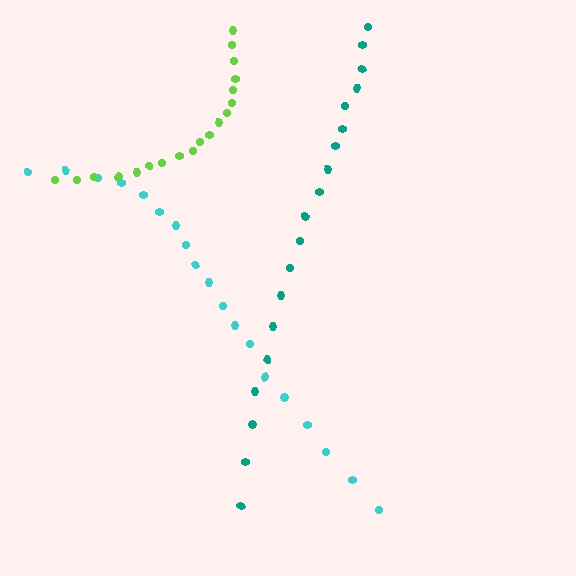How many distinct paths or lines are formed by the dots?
There are 3 distinct paths.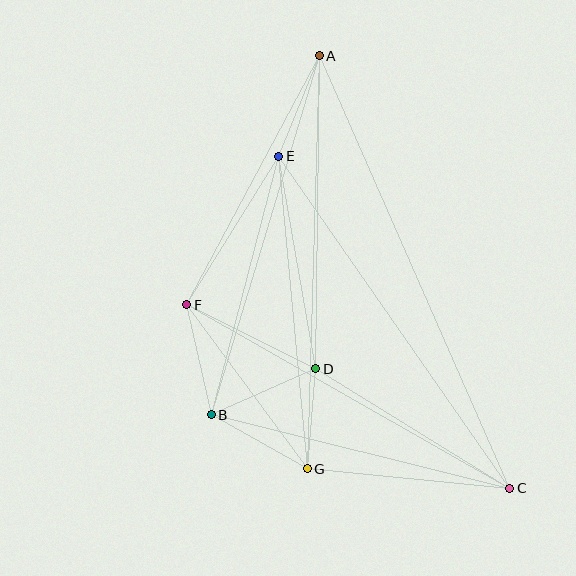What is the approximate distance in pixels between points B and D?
The distance between B and D is approximately 114 pixels.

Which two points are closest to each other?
Points D and G are closest to each other.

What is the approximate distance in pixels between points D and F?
The distance between D and F is approximately 144 pixels.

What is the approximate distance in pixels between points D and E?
The distance between D and E is approximately 216 pixels.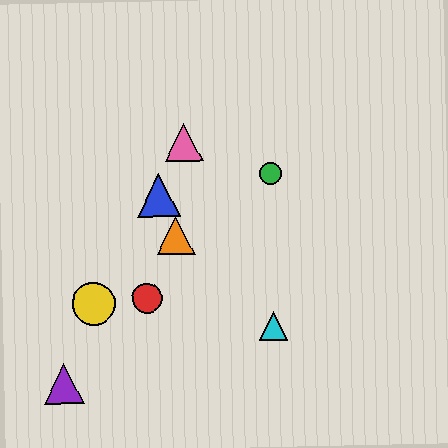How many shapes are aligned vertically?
2 shapes (the green circle, the cyan triangle) are aligned vertically.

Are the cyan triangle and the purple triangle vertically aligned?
No, the cyan triangle is at x≈274 and the purple triangle is at x≈64.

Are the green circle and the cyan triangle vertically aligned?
Yes, both are at x≈271.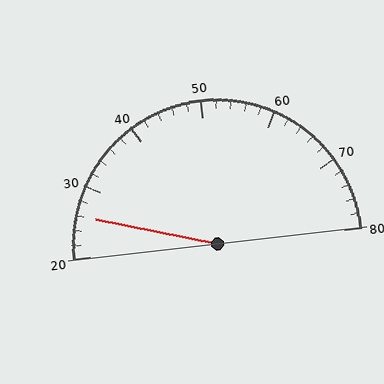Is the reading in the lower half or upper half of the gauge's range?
The reading is in the lower half of the range (20 to 80).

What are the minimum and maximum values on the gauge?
The gauge ranges from 20 to 80.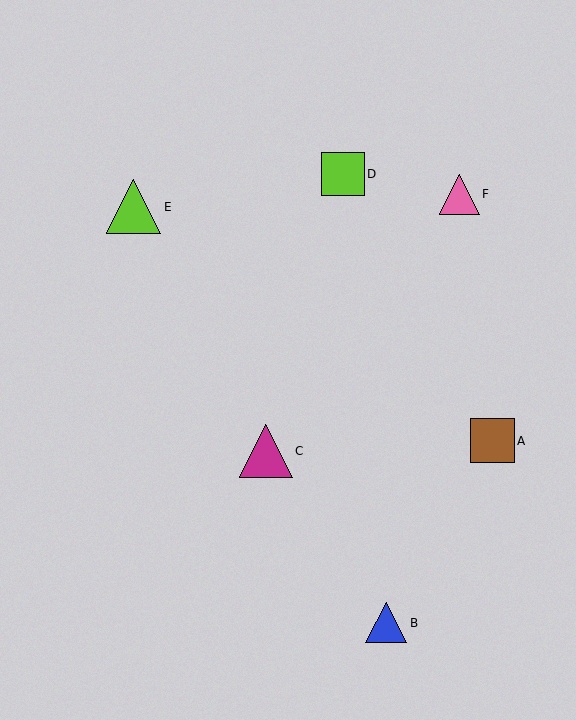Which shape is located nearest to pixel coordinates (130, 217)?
The lime triangle (labeled E) at (134, 207) is nearest to that location.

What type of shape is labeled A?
Shape A is a brown square.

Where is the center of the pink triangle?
The center of the pink triangle is at (459, 194).